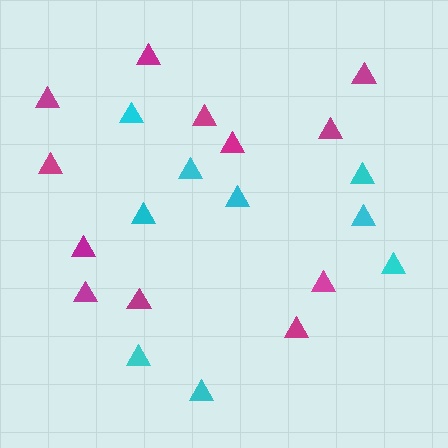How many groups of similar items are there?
There are 2 groups: one group of cyan triangles (9) and one group of magenta triangles (12).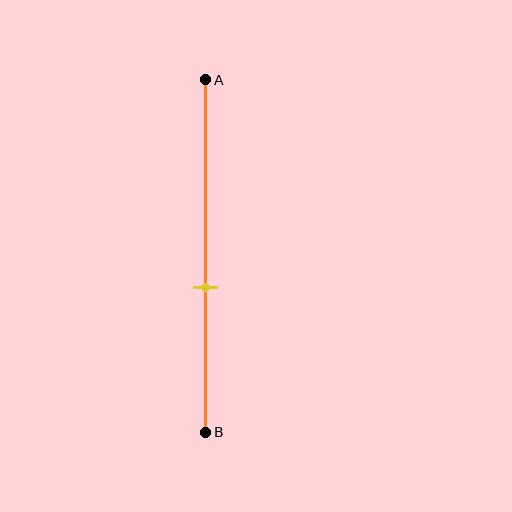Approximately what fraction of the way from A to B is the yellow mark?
The yellow mark is approximately 60% of the way from A to B.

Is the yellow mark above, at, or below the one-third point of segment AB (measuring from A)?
The yellow mark is below the one-third point of segment AB.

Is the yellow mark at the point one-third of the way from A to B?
No, the mark is at about 60% from A, not at the 33% one-third point.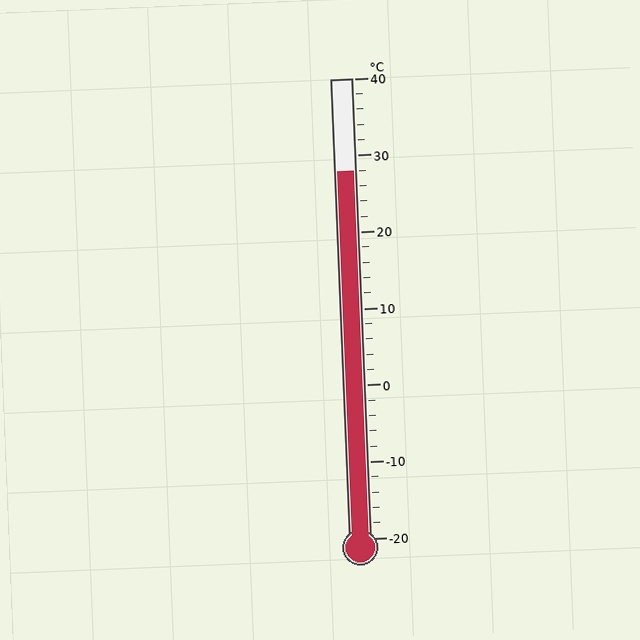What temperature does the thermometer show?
The thermometer shows approximately 28°C.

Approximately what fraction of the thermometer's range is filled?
The thermometer is filled to approximately 80% of its range.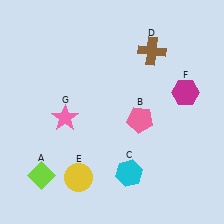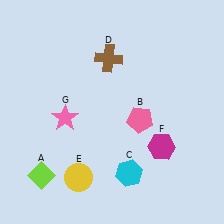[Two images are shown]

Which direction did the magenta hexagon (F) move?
The magenta hexagon (F) moved down.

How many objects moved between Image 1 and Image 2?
2 objects moved between the two images.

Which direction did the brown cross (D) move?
The brown cross (D) moved left.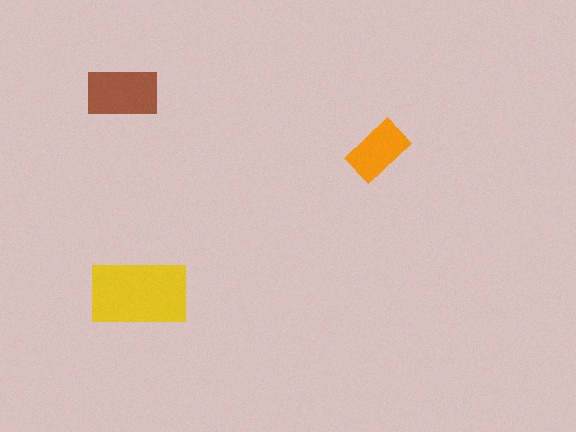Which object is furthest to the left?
The brown rectangle is leftmost.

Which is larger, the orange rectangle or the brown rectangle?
The brown one.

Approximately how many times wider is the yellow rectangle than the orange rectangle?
About 1.5 times wider.